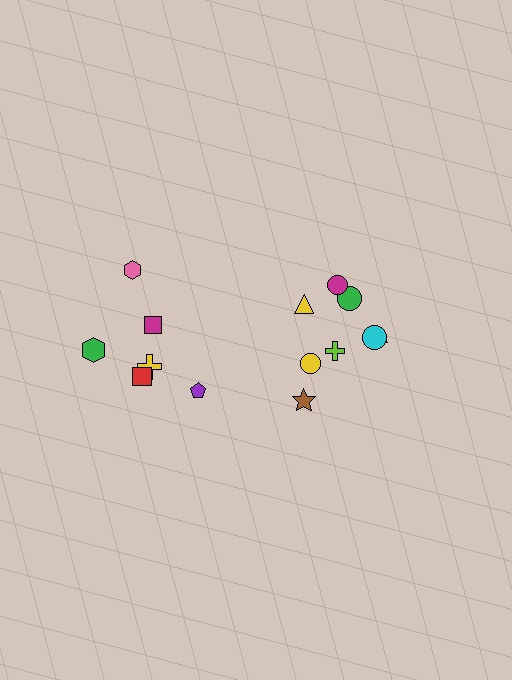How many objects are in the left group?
There are 6 objects.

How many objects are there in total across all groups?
There are 14 objects.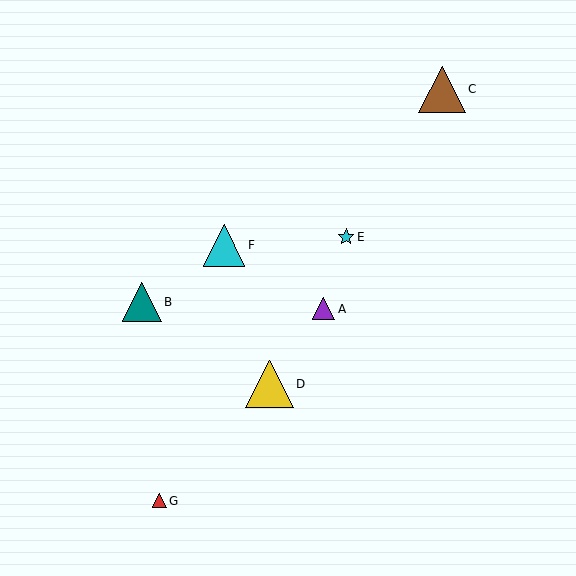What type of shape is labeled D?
Shape D is a yellow triangle.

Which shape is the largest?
The yellow triangle (labeled D) is the largest.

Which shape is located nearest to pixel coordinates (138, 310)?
The teal triangle (labeled B) at (142, 302) is nearest to that location.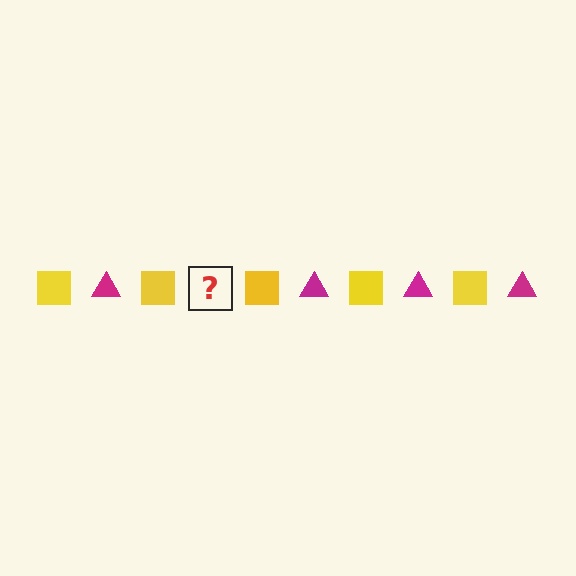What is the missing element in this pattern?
The missing element is a magenta triangle.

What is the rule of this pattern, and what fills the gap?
The rule is that the pattern alternates between yellow square and magenta triangle. The gap should be filled with a magenta triangle.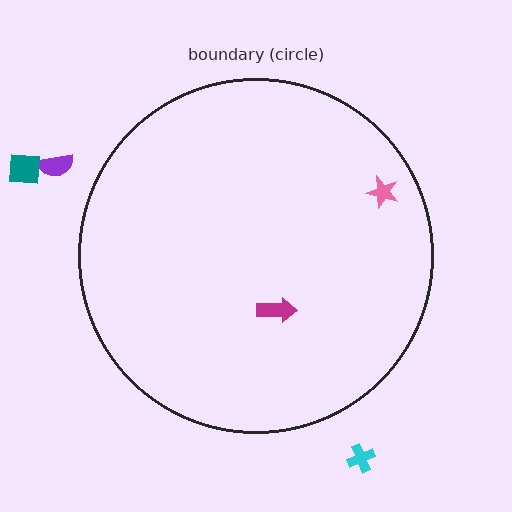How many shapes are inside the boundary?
2 inside, 3 outside.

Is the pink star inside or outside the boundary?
Inside.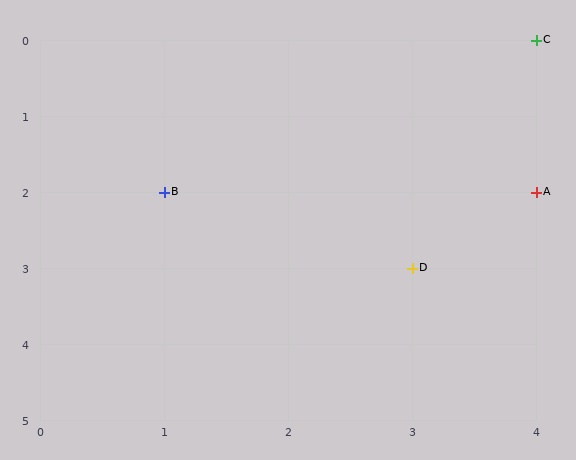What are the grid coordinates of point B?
Point B is at grid coordinates (1, 2).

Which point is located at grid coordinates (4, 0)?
Point C is at (4, 0).